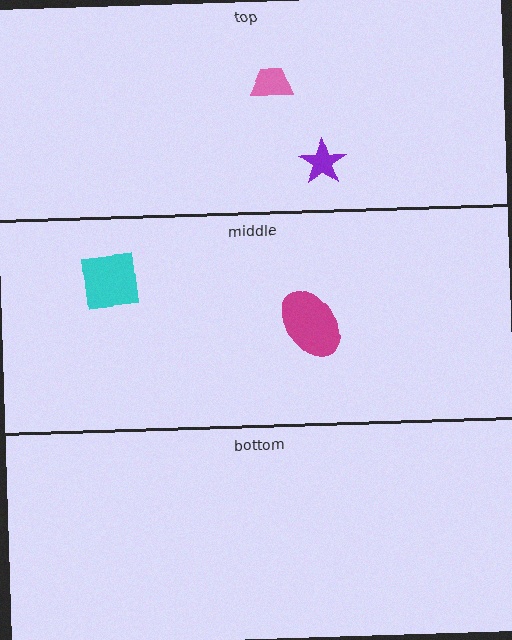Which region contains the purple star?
The top region.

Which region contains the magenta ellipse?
The middle region.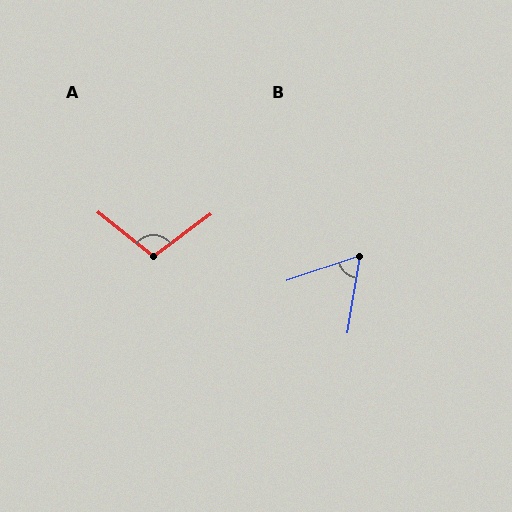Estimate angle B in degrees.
Approximately 62 degrees.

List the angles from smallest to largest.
B (62°), A (105°).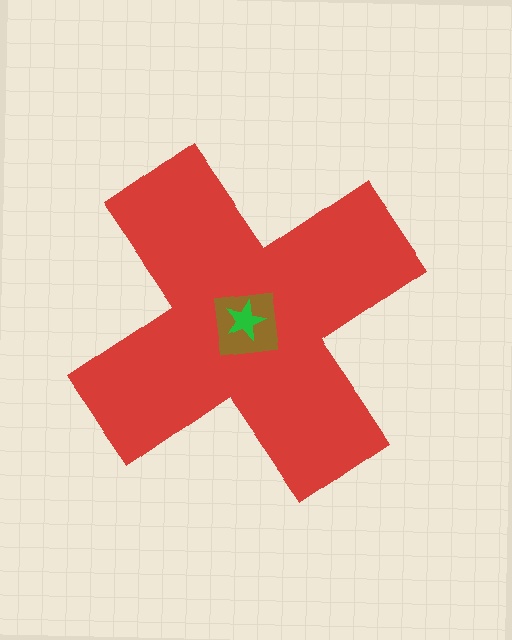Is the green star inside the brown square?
Yes.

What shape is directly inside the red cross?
The brown square.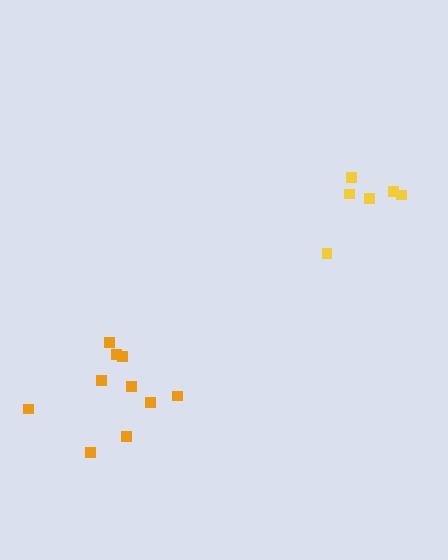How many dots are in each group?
Group 1: 6 dots, Group 2: 10 dots (16 total).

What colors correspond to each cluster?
The clusters are colored: yellow, orange.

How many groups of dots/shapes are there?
There are 2 groups.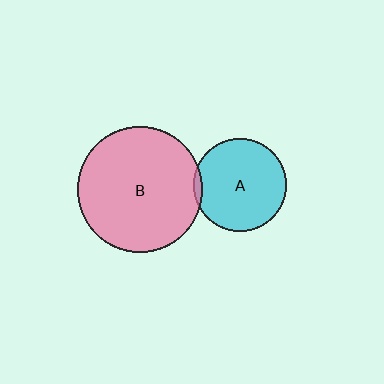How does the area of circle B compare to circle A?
Approximately 1.8 times.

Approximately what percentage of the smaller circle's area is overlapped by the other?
Approximately 5%.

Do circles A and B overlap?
Yes.